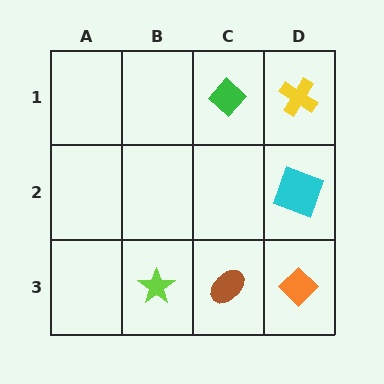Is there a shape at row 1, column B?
No, that cell is empty.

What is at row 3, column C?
A brown ellipse.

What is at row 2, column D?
A cyan square.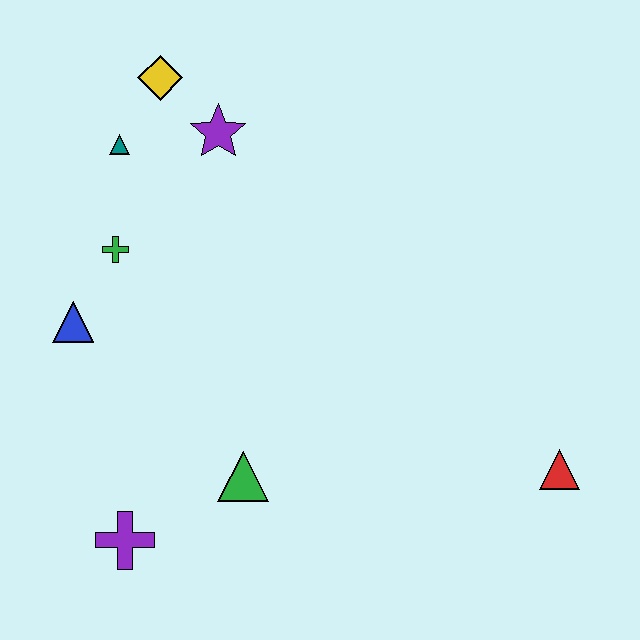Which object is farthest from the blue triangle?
The red triangle is farthest from the blue triangle.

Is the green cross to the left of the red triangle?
Yes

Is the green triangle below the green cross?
Yes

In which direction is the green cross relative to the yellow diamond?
The green cross is below the yellow diamond.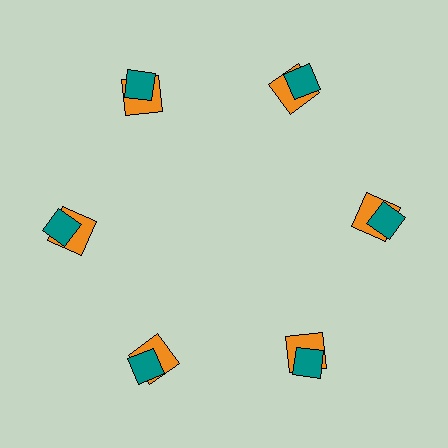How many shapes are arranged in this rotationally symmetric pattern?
There are 12 shapes, arranged in 6 groups of 2.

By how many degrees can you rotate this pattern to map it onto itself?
The pattern maps onto itself every 60 degrees of rotation.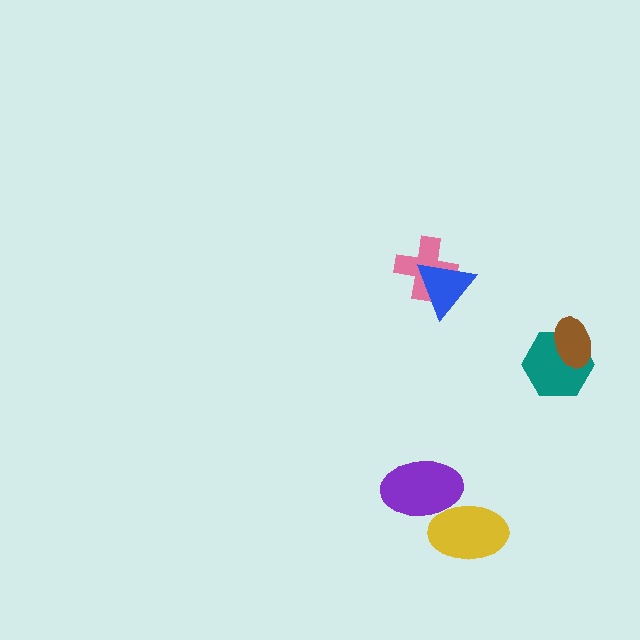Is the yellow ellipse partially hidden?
Yes, it is partially covered by another shape.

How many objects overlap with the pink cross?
1 object overlaps with the pink cross.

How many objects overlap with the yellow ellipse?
1 object overlaps with the yellow ellipse.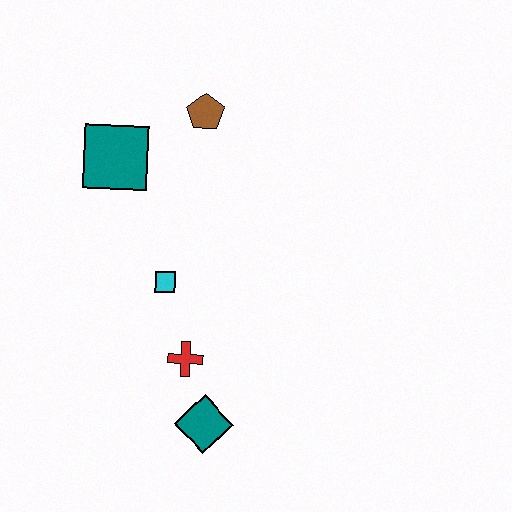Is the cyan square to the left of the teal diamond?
Yes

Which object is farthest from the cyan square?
The brown pentagon is farthest from the cyan square.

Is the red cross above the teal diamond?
Yes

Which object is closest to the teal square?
The brown pentagon is closest to the teal square.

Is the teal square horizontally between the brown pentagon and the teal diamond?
No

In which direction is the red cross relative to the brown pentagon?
The red cross is below the brown pentagon.